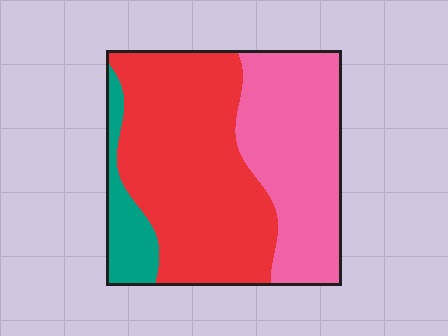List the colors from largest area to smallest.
From largest to smallest: red, pink, teal.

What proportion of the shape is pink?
Pink takes up between a quarter and a half of the shape.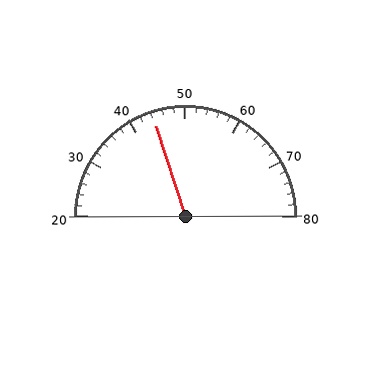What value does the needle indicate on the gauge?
The needle indicates approximately 44.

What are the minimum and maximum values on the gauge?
The gauge ranges from 20 to 80.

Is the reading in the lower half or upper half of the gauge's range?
The reading is in the lower half of the range (20 to 80).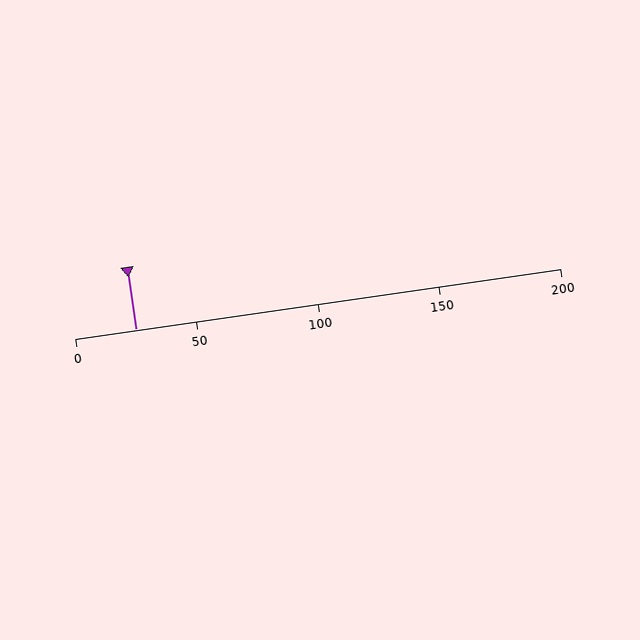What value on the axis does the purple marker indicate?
The marker indicates approximately 25.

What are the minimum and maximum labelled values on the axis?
The axis runs from 0 to 200.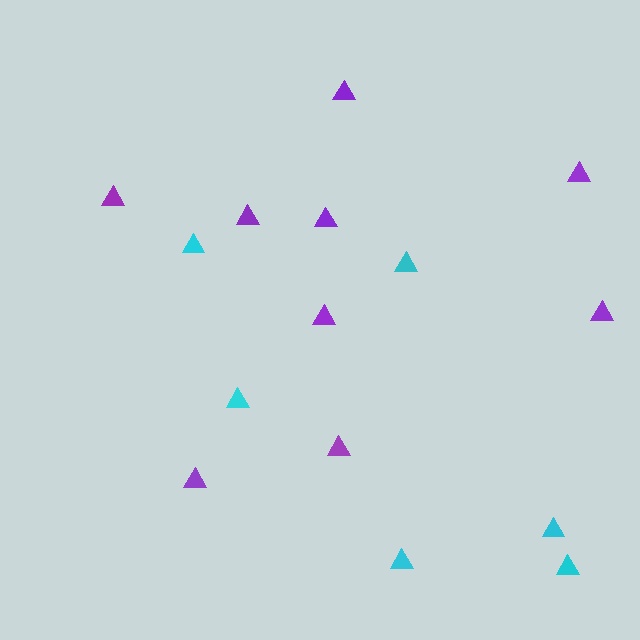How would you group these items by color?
There are 2 groups: one group of cyan triangles (6) and one group of purple triangles (9).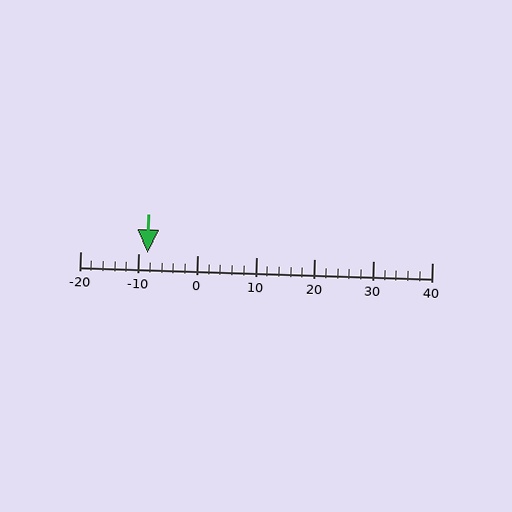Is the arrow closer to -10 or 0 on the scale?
The arrow is closer to -10.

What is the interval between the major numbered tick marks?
The major tick marks are spaced 10 units apart.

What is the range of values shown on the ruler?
The ruler shows values from -20 to 40.